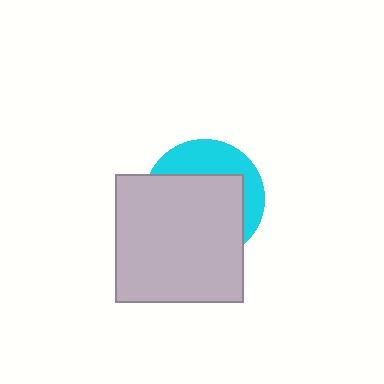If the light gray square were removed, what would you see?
You would see the complete cyan circle.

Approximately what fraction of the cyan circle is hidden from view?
Roughly 66% of the cyan circle is hidden behind the light gray square.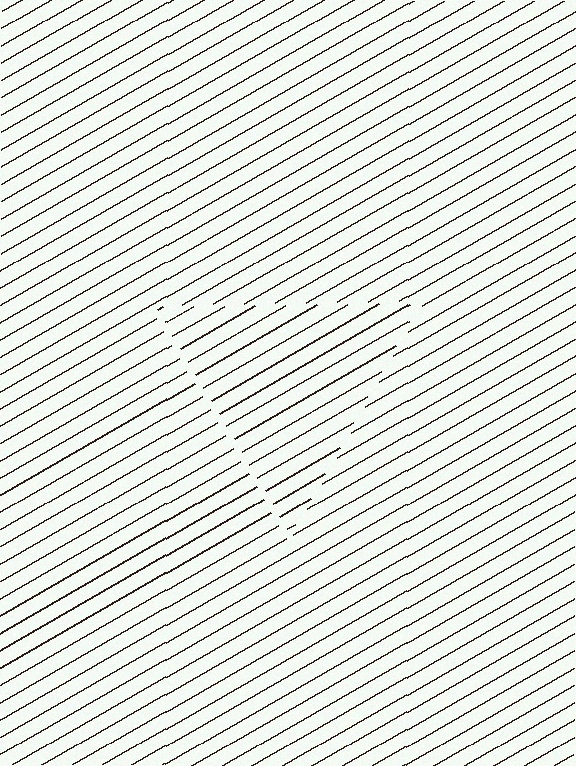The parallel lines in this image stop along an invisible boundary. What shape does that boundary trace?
An illusory triangle. The interior of the shape contains the same grating, shifted by half a period — the contour is defined by the phase discontinuity where line-ends from the inner and outer gratings abut.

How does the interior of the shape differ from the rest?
The interior of the shape contains the same grating, shifted by half a period — the contour is defined by the phase discontinuity where line-ends from the inner and outer gratings abut.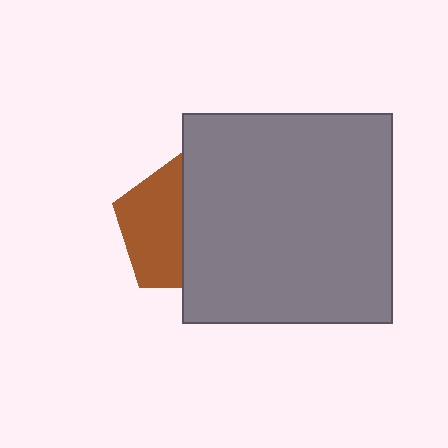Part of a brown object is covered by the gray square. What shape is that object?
It is a pentagon.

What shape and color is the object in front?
The object in front is a gray square.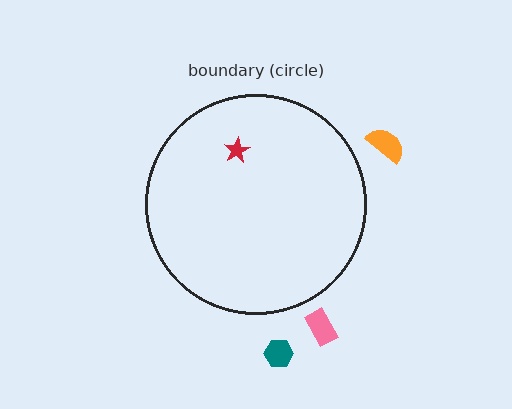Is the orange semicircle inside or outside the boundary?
Outside.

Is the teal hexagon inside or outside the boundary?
Outside.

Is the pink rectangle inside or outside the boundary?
Outside.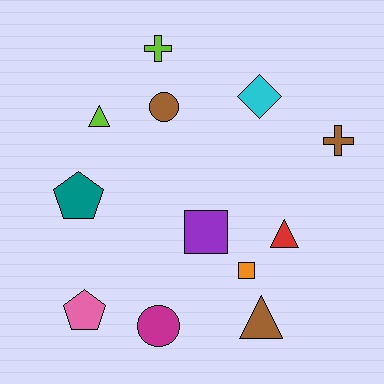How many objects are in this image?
There are 12 objects.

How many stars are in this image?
There are no stars.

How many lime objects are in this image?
There are 2 lime objects.